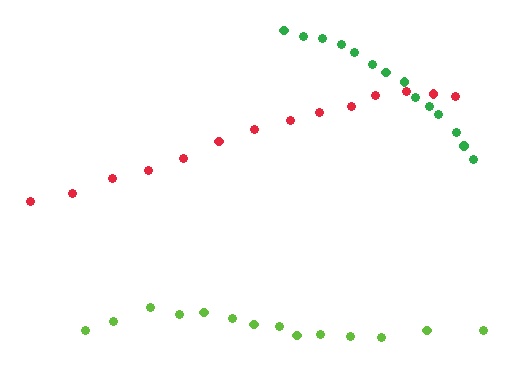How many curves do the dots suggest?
There are 3 distinct paths.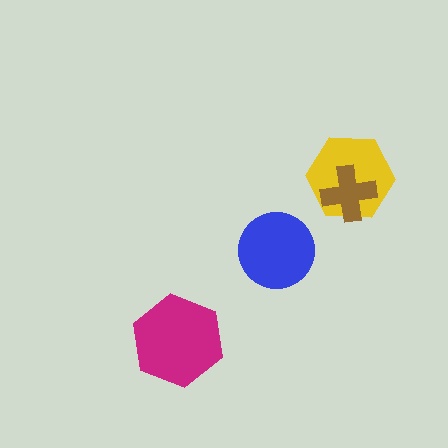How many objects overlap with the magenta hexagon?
0 objects overlap with the magenta hexagon.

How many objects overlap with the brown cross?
1 object overlaps with the brown cross.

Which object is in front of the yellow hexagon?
The brown cross is in front of the yellow hexagon.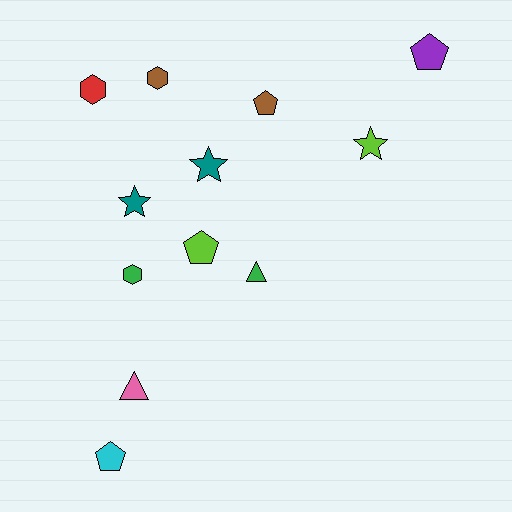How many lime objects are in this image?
There are 2 lime objects.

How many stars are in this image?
There are 3 stars.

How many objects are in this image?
There are 12 objects.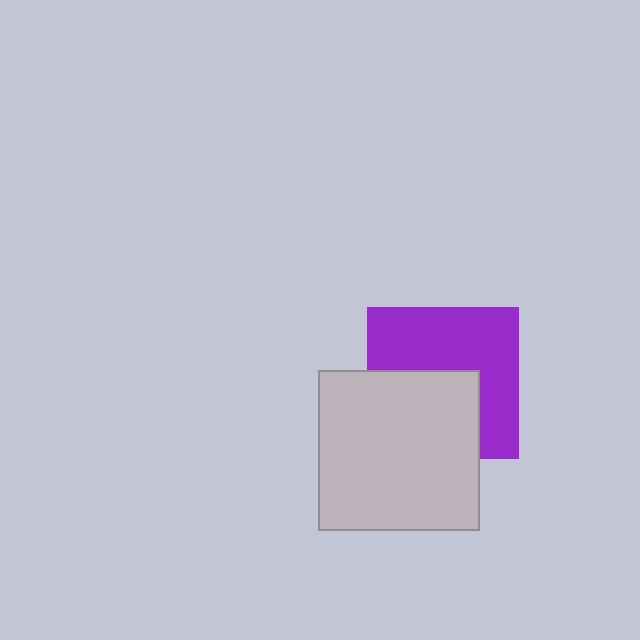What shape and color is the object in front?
The object in front is a light gray square.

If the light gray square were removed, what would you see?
You would see the complete purple square.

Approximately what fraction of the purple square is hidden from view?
Roughly 44% of the purple square is hidden behind the light gray square.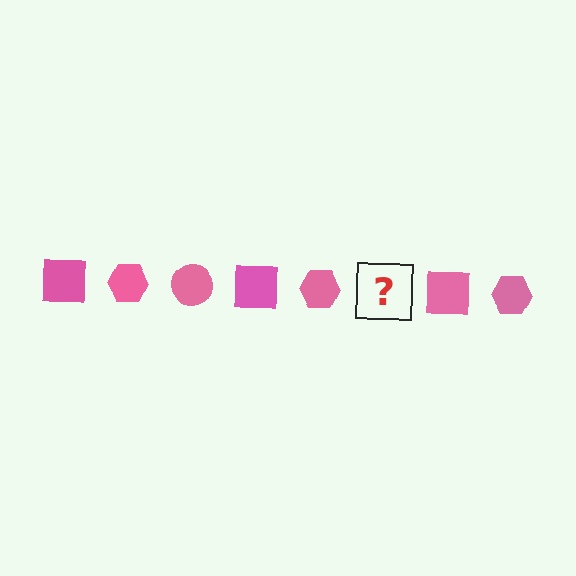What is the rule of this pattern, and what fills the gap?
The rule is that the pattern cycles through square, hexagon, circle shapes in pink. The gap should be filled with a pink circle.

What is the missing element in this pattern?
The missing element is a pink circle.